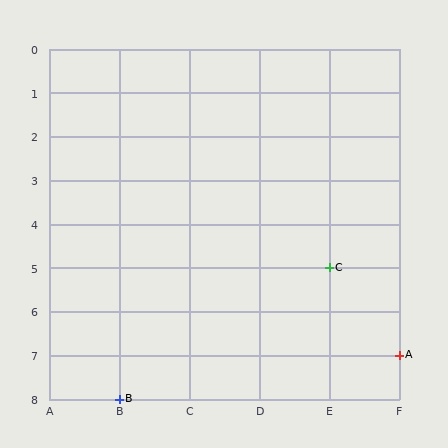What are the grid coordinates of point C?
Point C is at grid coordinates (E, 5).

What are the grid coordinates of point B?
Point B is at grid coordinates (B, 8).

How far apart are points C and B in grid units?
Points C and B are 3 columns and 3 rows apart (about 4.2 grid units diagonally).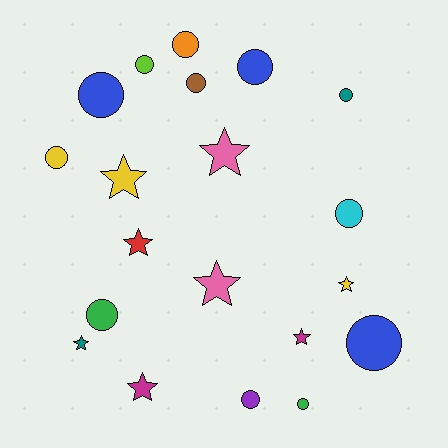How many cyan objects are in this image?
There is 1 cyan object.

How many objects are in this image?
There are 20 objects.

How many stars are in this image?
There are 8 stars.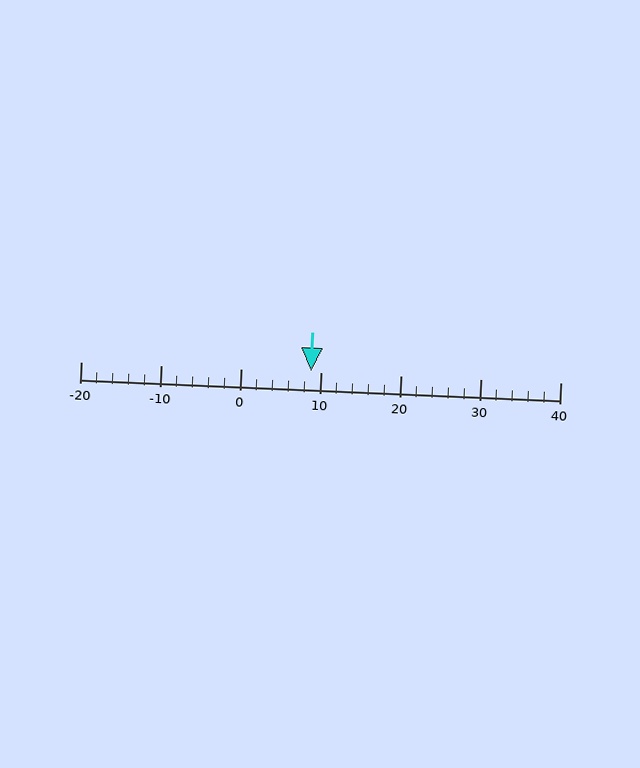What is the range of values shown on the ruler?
The ruler shows values from -20 to 40.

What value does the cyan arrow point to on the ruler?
The cyan arrow points to approximately 9.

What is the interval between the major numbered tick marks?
The major tick marks are spaced 10 units apart.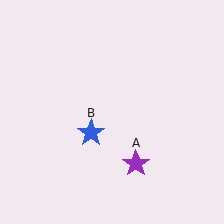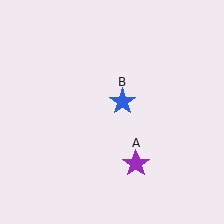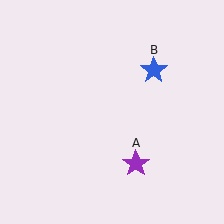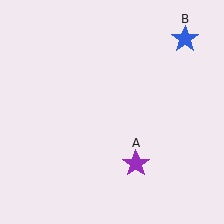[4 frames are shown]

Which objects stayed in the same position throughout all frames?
Purple star (object A) remained stationary.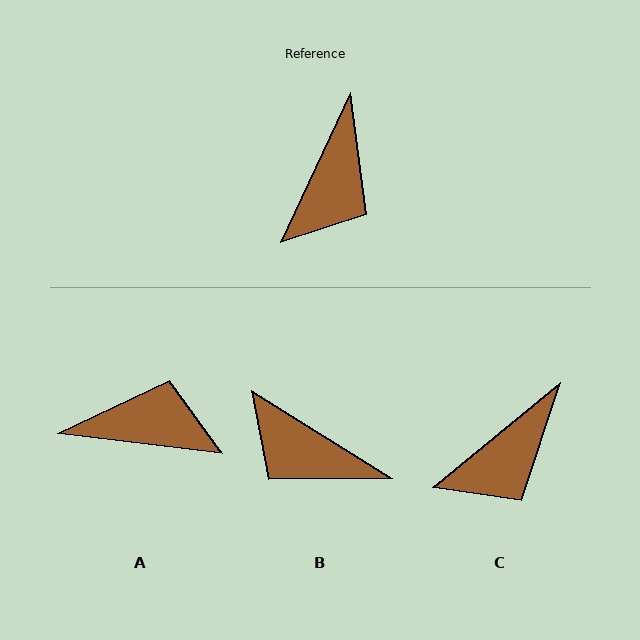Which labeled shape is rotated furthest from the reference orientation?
A, about 108 degrees away.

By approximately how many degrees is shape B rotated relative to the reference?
Approximately 97 degrees clockwise.